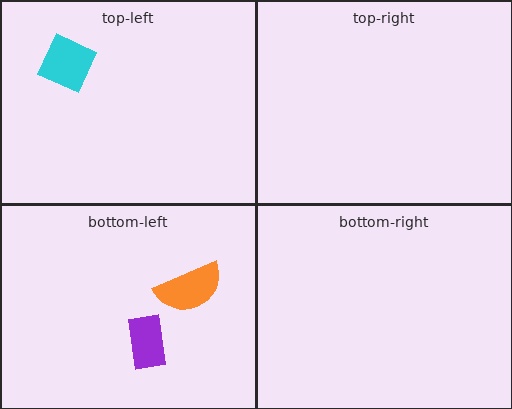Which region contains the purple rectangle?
The bottom-left region.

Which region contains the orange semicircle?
The bottom-left region.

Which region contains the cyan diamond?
The top-left region.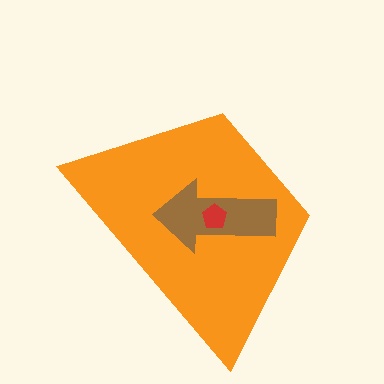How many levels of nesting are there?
3.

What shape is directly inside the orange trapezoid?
The brown arrow.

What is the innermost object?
The red pentagon.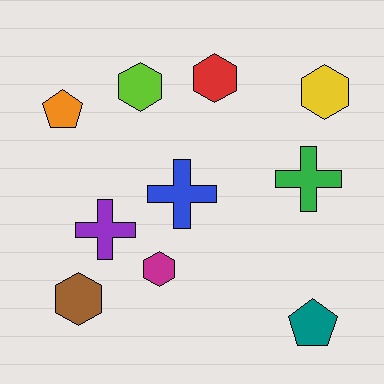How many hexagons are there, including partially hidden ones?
There are 5 hexagons.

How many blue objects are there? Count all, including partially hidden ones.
There is 1 blue object.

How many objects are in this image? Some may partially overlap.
There are 10 objects.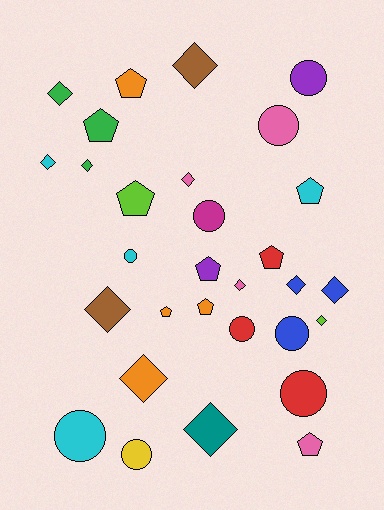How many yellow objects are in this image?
There is 1 yellow object.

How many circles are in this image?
There are 9 circles.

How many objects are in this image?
There are 30 objects.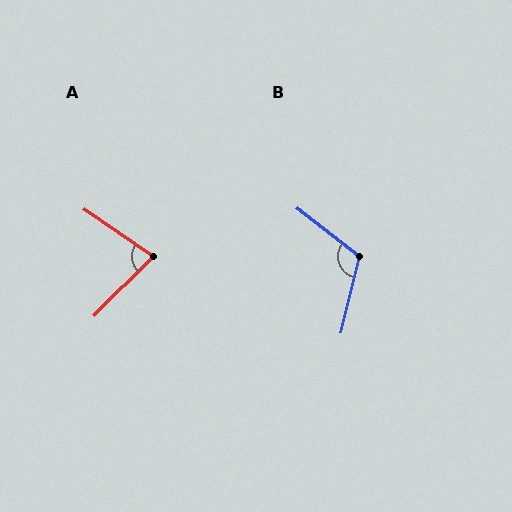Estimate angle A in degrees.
Approximately 79 degrees.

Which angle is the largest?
B, at approximately 114 degrees.